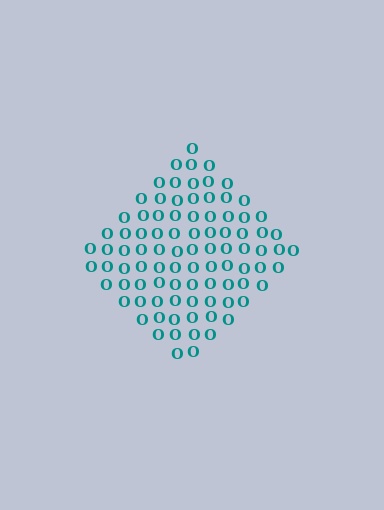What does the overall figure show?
The overall figure shows a diamond.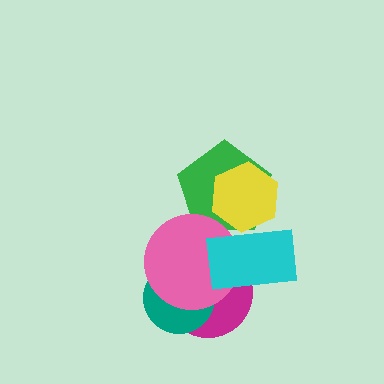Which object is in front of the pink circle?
The cyan rectangle is in front of the pink circle.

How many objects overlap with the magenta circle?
3 objects overlap with the magenta circle.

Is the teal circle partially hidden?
Yes, it is partially covered by another shape.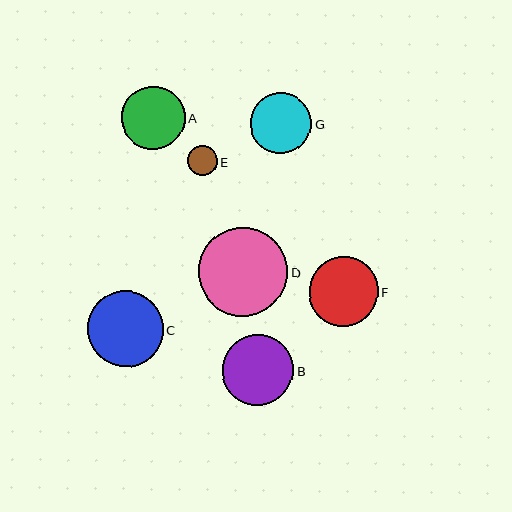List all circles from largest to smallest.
From largest to smallest: D, C, B, F, A, G, E.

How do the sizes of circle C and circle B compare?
Circle C and circle B are approximately the same size.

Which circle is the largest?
Circle D is the largest with a size of approximately 89 pixels.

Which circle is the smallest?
Circle E is the smallest with a size of approximately 30 pixels.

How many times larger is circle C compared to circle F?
Circle C is approximately 1.1 times the size of circle F.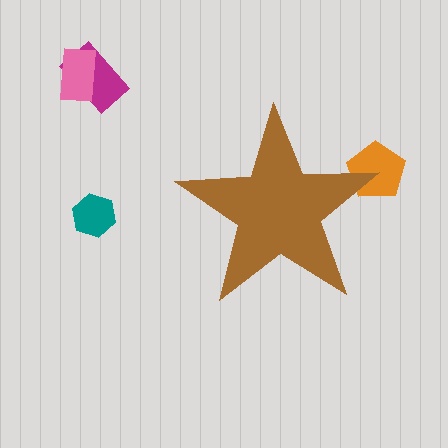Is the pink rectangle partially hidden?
No, the pink rectangle is fully visible.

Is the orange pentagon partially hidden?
Yes, the orange pentagon is partially hidden behind the brown star.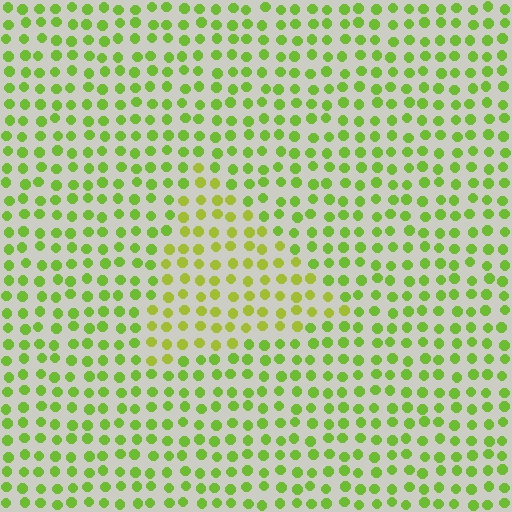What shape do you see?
I see a triangle.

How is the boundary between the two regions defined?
The boundary is defined purely by a slight shift in hue (about 23 degrees). Spacing, size, and orientation are identical on both sides.